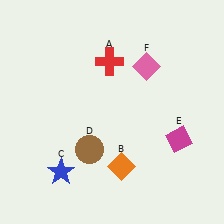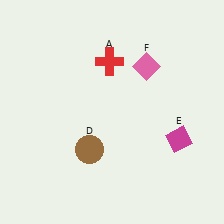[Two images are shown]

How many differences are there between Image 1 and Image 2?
There are 2 differences between the two images.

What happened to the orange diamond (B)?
The orange diamond (B) was removed in Image 2. It was in the bottom-right area of Image 1.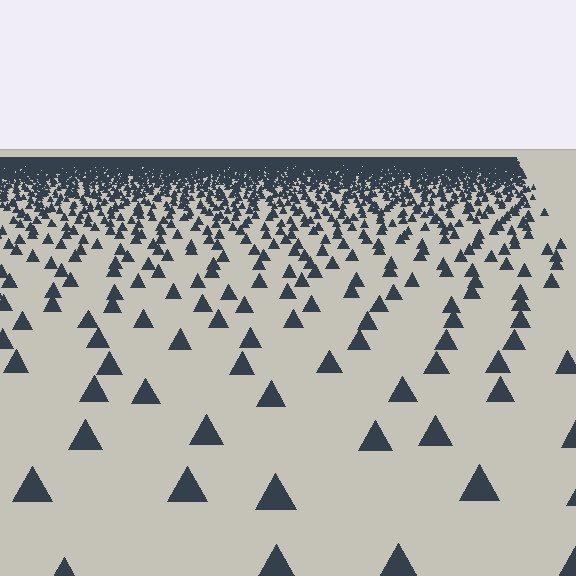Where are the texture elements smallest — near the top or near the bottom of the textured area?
Near the top.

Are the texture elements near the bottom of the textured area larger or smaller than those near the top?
Larger. Near the bottom, elements are closer to the viewer and appear at a bigger on-screen size.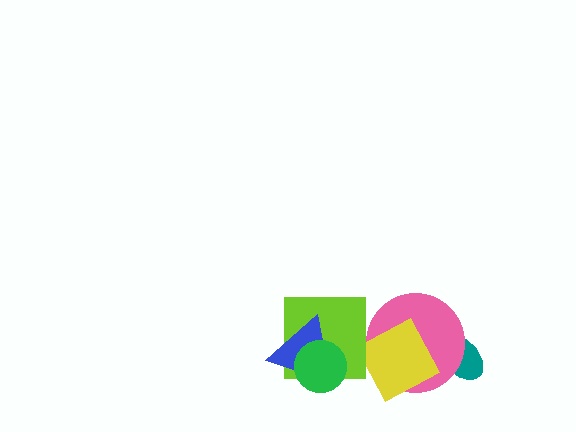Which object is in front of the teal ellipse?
The pink circle is in front of the teal ellipse.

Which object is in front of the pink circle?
The yellow square is in front of the pink circle.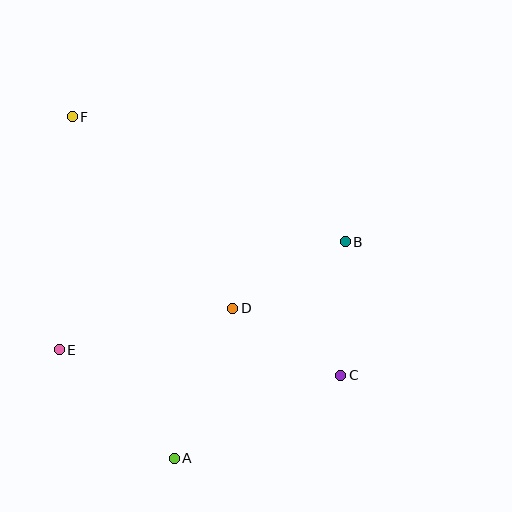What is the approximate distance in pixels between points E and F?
The distance between E and F is approximately 233 pixels.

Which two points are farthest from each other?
Points C and F are farthest from each other.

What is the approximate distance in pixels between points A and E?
The distance between A and E is approximately 158 pixels.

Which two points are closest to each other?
Points C and D are closest to each other.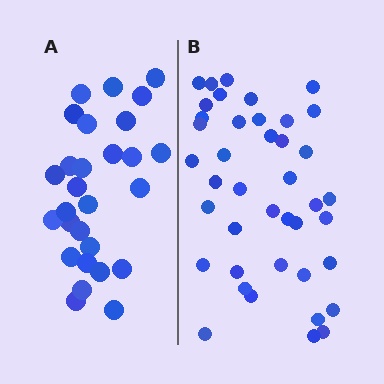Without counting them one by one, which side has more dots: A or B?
Region B (the right region) has more dots.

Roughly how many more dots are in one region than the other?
Region B has approximately 15 more dots than region A.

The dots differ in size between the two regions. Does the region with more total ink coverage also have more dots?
No. Region A has more total ink coverage because its dots are larger, but region B actually contains more individual dots. Total area can be misleading — the number of items is what matters here.